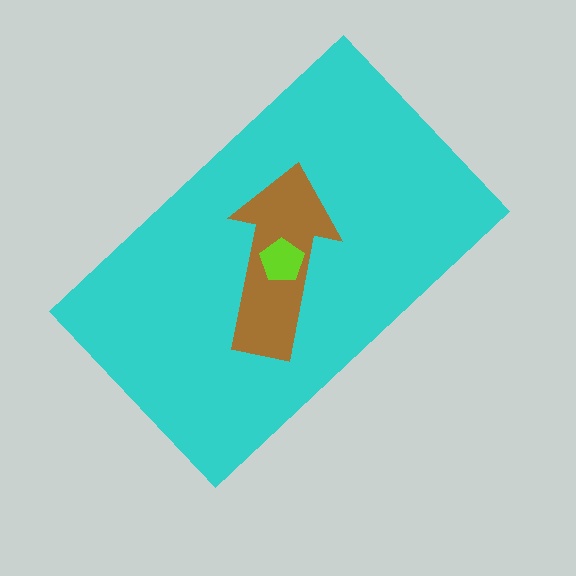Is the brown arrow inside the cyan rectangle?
Yes.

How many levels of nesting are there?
3.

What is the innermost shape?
The lime pentagon.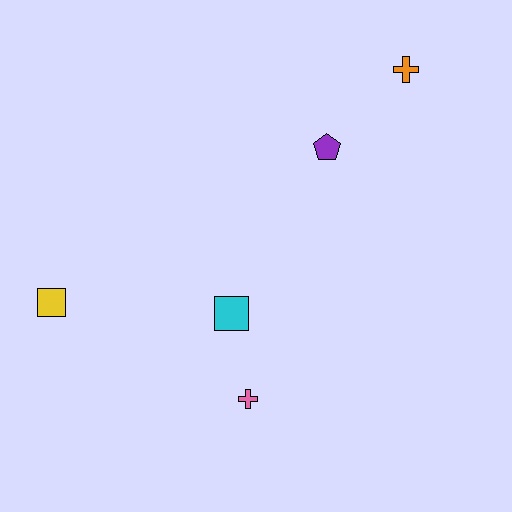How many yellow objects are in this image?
There is 1 yellow object.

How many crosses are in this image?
There are 2 crosses.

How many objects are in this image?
There are 5 objects.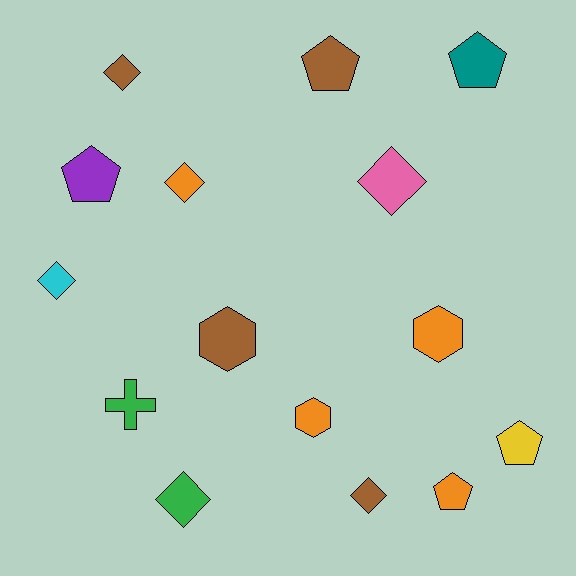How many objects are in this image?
There are 15 objects.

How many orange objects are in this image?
There are 4 orange objects.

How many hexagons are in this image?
There are 3 hexagons.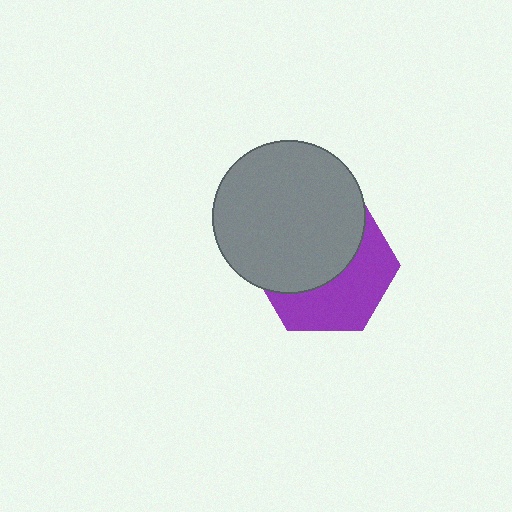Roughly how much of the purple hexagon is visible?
About half of it is visible (roughly 45%).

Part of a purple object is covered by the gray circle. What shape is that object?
It is a hexagon.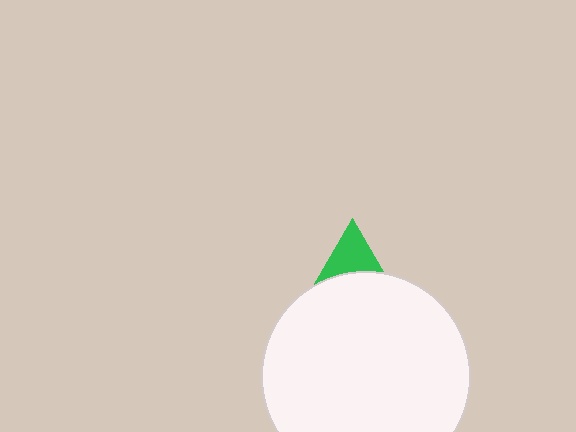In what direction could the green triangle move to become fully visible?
The green triangle could move up. That would shift it out from behind the white circle entirely.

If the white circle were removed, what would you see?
You would see the complete green triangle.